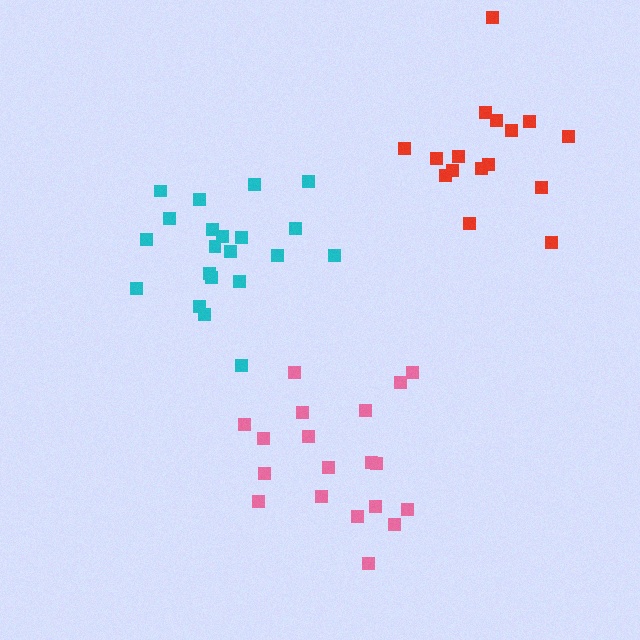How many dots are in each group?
Group 1: 21 dots, Group 2: 19 dots, Group 3: 16 dots (56 total).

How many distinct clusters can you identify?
There are 3 distinct clusters.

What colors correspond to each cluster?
The clusters are colored: cyan, pink, red.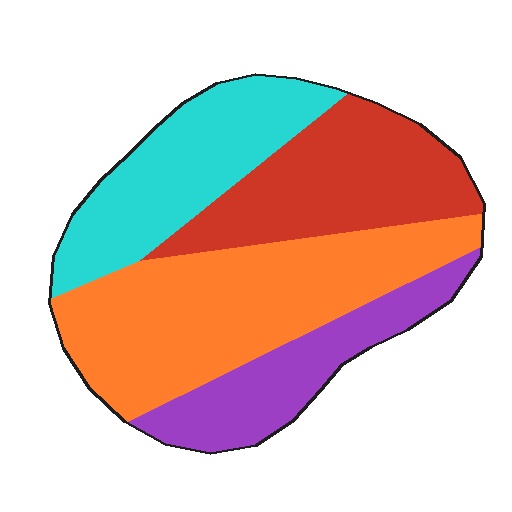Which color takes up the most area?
Orange, at roughly 35%.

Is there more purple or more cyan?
Cyan.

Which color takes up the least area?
Purple, at roughly 15%.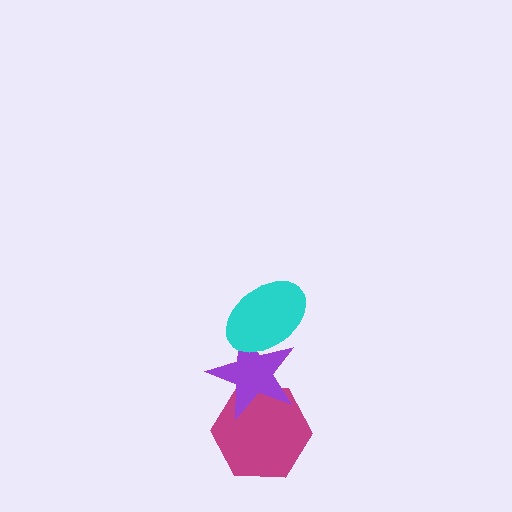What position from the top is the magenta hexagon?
The magenta hexagon is 3rd from the top.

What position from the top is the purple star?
The purple star is 2nd from the top.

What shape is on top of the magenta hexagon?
The purple star is on top of the magenta hexagon.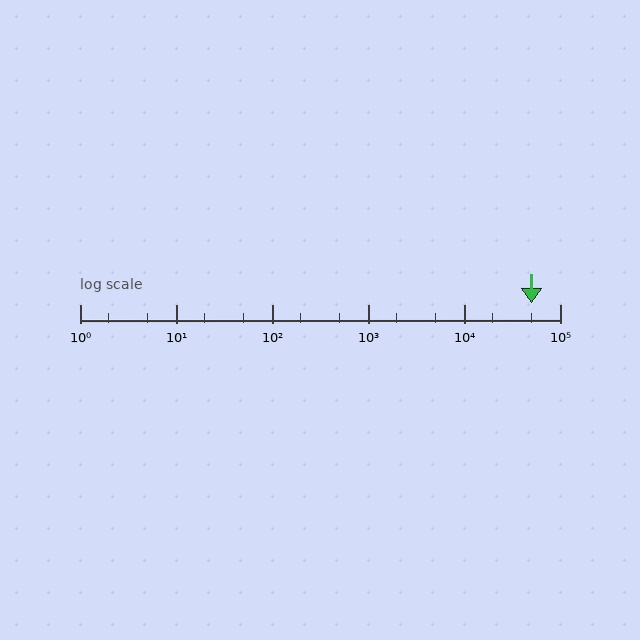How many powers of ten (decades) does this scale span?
The scale spans 5 decades, from 1 to 100000.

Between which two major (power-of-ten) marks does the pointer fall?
The pointer is between 10000 and 100000.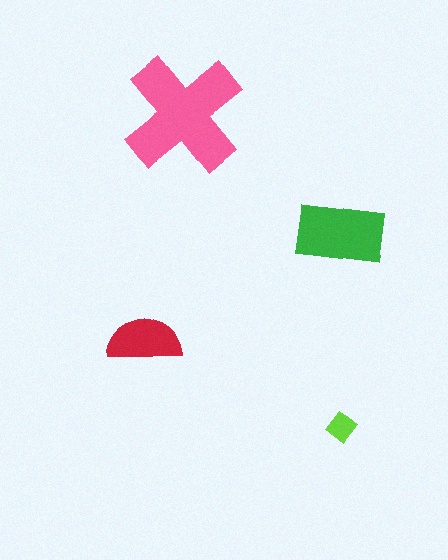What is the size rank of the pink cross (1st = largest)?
1st.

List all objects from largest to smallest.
The pink cross, the green rectangle, the red semicircle, the lime diamond.